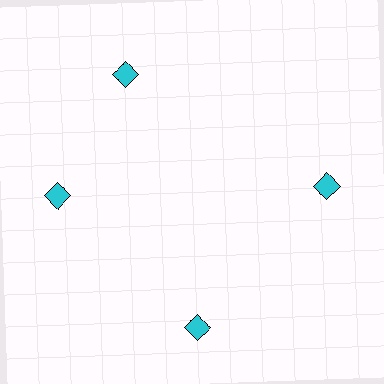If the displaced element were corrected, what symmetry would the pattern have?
It would have 4-fold rotational symmetry — the pattern would map onto itself every 90 degrees.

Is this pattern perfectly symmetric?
No. The 4 cyan diamonds are arranged in a ring, but one element near the 12 o'clock position is rotated out of alignment along the ring, breaking the 4-fold rotational symmetry.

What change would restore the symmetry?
The symmetry would be restored by rotating it back into even spacing with its neighbors so that all 4 diamonds sit at equal angles and equal distance from the center.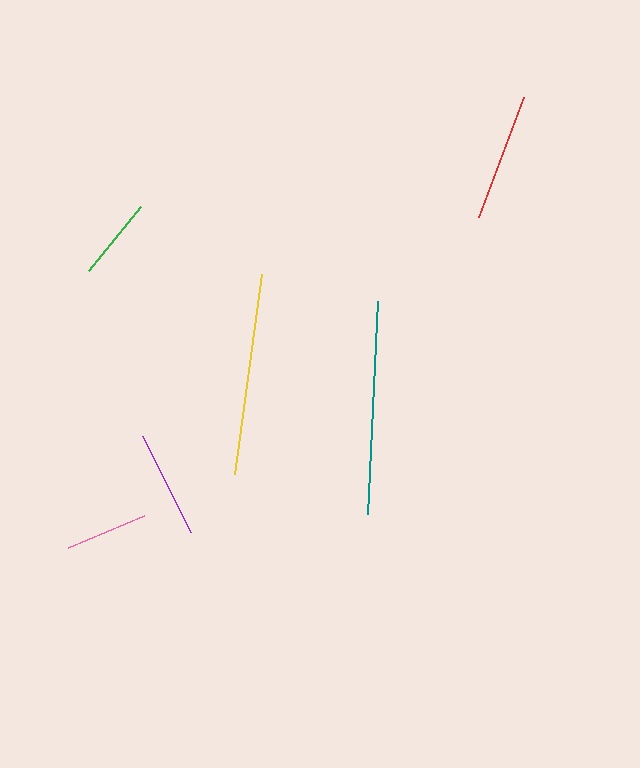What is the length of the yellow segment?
The yellow segment is approximately 201 pixels long.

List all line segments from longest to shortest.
From longest to shortest: teal, yellow, red, purple, pink, green.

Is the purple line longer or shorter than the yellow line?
The yellow line is longer than the purple line.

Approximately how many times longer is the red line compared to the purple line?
The red line is approximately 1.2 times the length of the purple line.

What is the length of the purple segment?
The purple segment is approximately 108 pixels long.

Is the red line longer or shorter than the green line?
The red line is longer than the green line.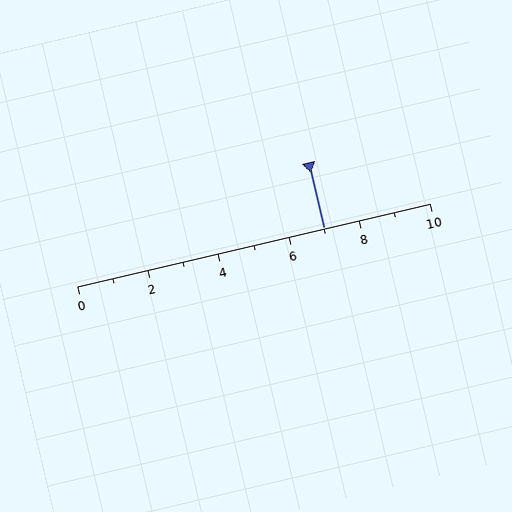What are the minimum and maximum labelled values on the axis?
The axis runs from 0 to 10.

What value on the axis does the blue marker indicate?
The marker indicates approximately 7.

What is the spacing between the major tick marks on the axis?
The major ticks are spaced 2 apart.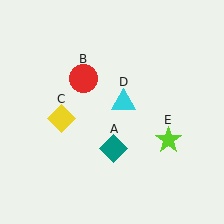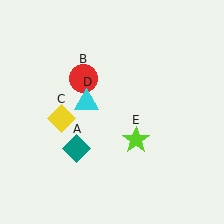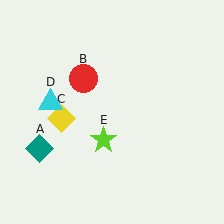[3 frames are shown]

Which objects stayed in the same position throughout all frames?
Red circle (object B) and yellow diamond (object C) remained stationary.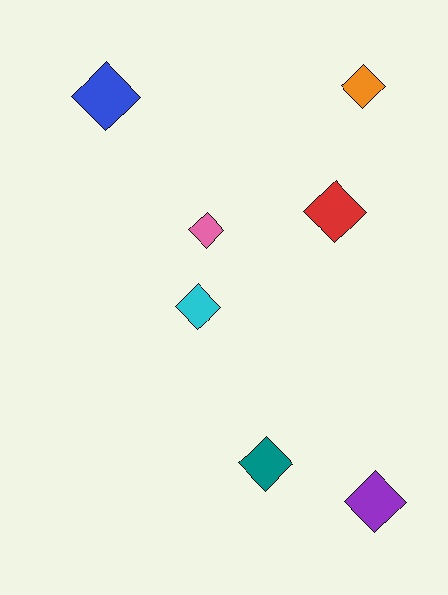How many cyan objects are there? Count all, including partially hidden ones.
There is 1 cyan object.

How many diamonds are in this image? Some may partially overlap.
There are 7 diamonds.